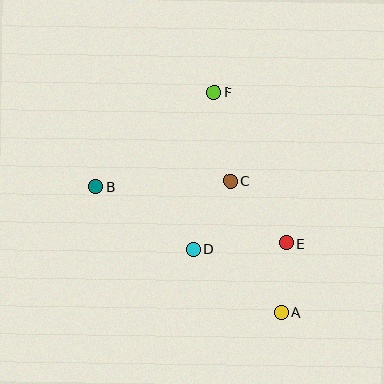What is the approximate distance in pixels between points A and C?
The distance between A and C is approximately 142 pixels.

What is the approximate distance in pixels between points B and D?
The distance between B and D is approximately 116 pixels.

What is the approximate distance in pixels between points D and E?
The distance between D and E is approximately 93 pixels.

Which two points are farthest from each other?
Points A and F are farthest from each other.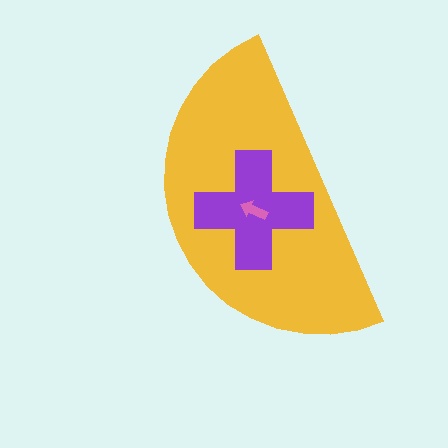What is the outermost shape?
The yellow semicircle.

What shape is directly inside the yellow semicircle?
The purple cross.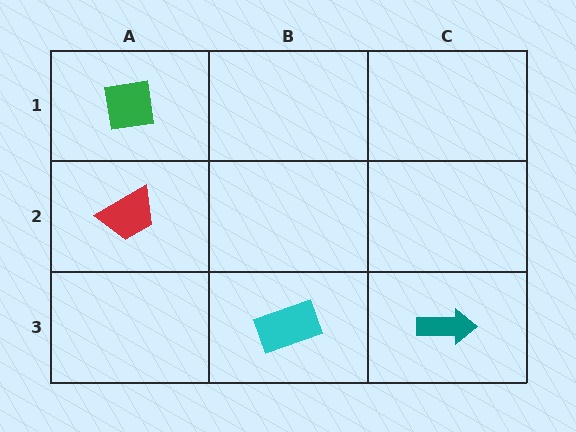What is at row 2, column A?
A red trapezoid.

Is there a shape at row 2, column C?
No, that cell is empty.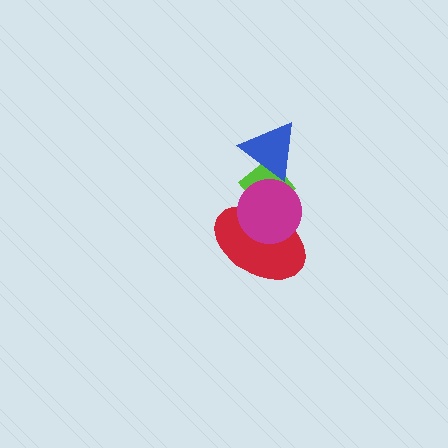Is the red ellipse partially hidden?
Yes, it is partially covered by another shape.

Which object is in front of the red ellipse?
The magenta circle is in front of the red ellipse.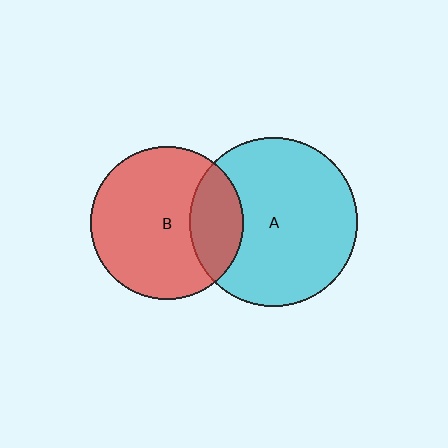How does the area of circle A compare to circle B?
Approximately 1.2 times.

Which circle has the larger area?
Circle A (cyan).